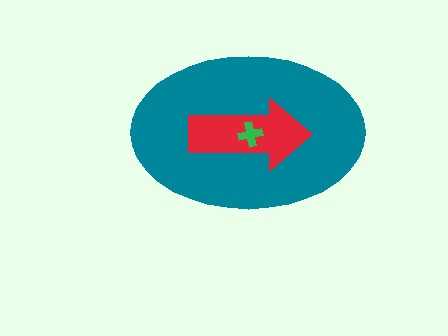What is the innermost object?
The green cross.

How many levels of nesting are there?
3.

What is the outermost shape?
The teal ellipse.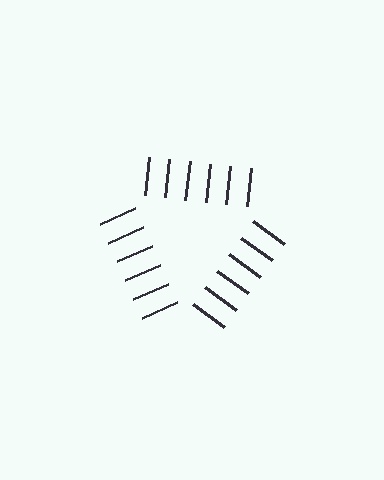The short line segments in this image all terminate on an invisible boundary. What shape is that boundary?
An illusory triangle — the line segments terminate on its edges but no continuous stroke is drawn.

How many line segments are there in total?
18 — 6 along each of the 3 edges.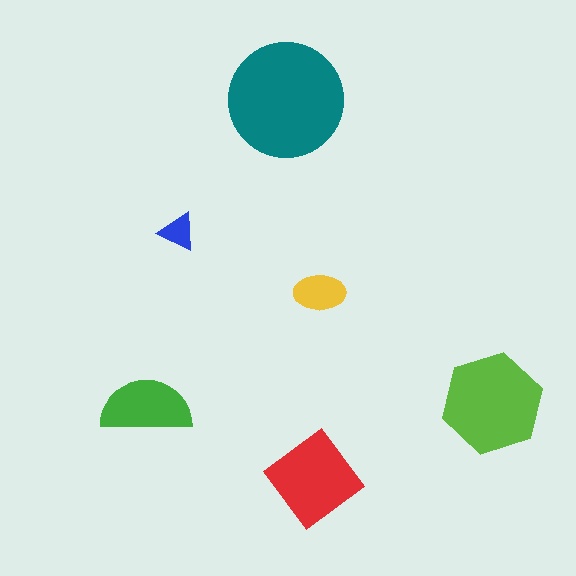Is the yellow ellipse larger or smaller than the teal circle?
Smaller.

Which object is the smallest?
The blue triangle.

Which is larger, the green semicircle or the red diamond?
The red diamond.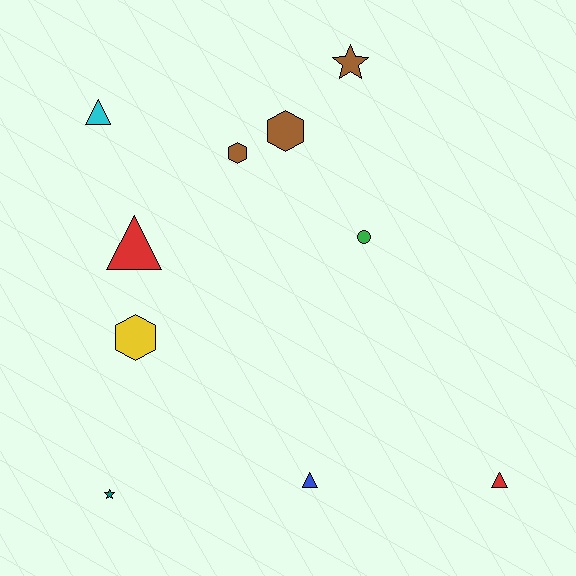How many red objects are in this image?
There are 2 red objects.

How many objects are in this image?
There are 10 objects.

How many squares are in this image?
There are no squares.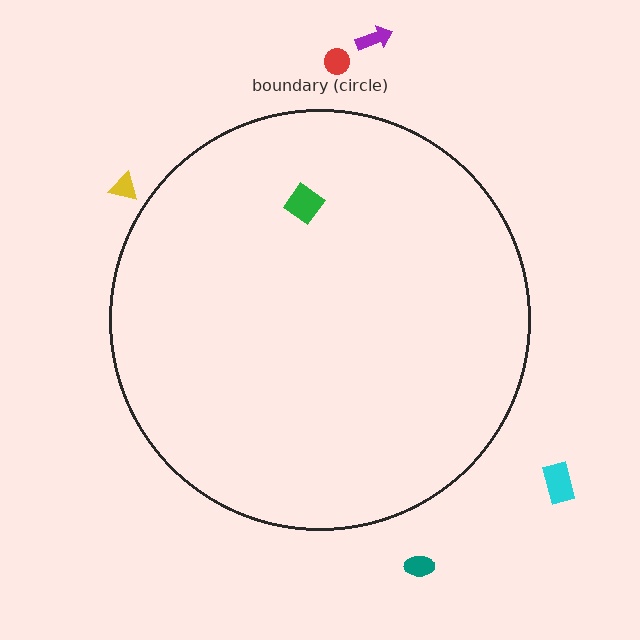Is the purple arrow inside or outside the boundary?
Outside.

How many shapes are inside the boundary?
1 inside, 5 outside.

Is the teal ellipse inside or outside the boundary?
Outside.